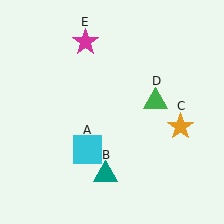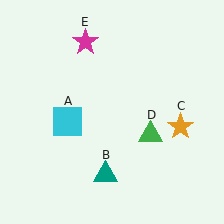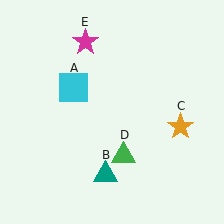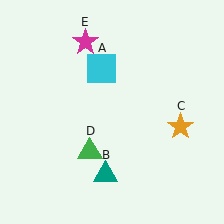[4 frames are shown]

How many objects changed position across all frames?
2 objects changed position: cyan square (object A), green triangle (object D).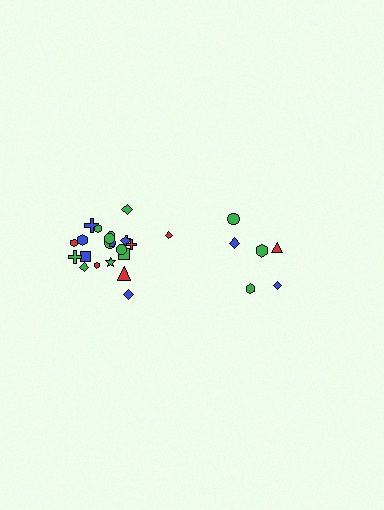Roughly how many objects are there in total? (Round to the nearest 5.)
Roughly 30 objects in total.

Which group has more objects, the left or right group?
The left group.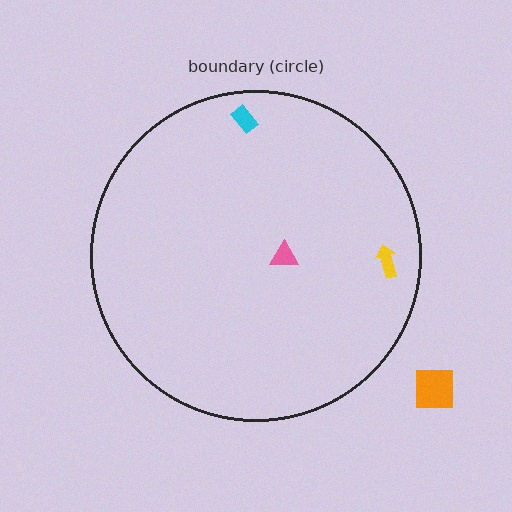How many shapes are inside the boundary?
3 inside, 1 outside.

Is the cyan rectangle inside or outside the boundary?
Inside.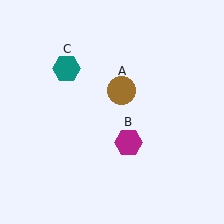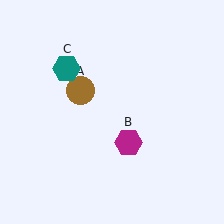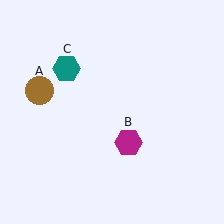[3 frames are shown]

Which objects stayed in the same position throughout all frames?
Magenta hexagon (object B) and teal hexagon (object C) remained stationary.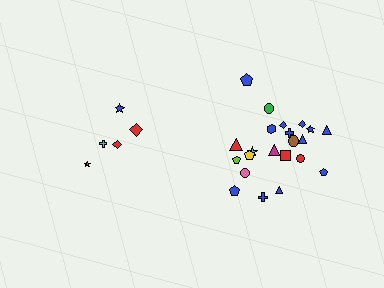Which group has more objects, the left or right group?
The right group.